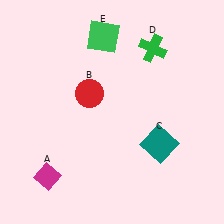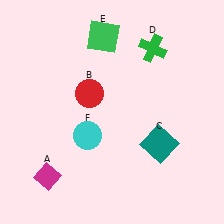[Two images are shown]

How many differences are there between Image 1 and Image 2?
There is 1 difference between the two images.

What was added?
A cyan circle (F) was added in Image 2.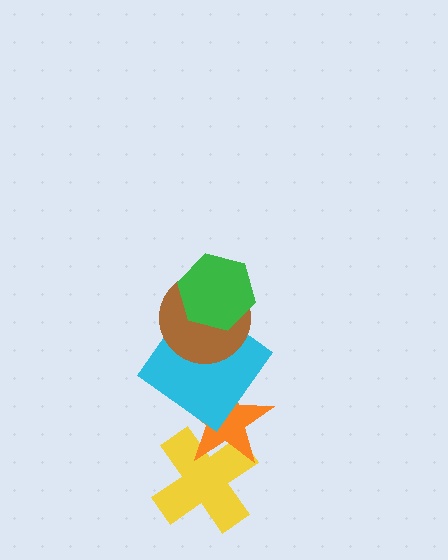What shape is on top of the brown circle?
The green hexagon is on top of the brown circle.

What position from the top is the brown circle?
The brown circle is 2nd from the top.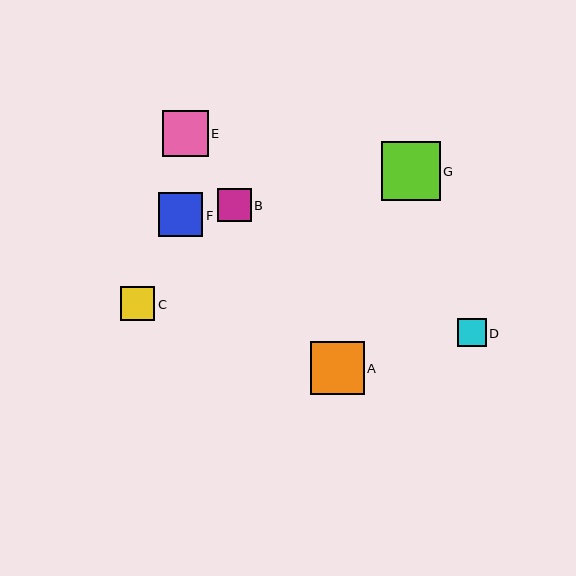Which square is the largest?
Square G is the largest with a size of approximately 59 pixels.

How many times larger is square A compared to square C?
Square A is approximately 1.5 times the size of square C.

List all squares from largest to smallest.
From largest to smallest: G, A, E, F, C, B, D.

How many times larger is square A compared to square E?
Square A is approximately 1.2 times the size of square E.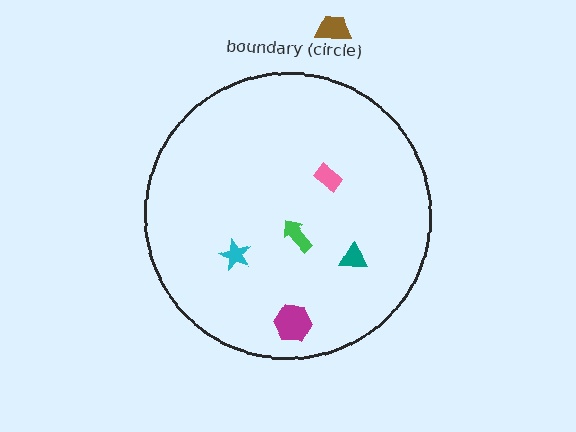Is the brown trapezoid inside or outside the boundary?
Outside.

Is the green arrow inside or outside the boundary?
Inside.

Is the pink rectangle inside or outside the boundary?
Inside.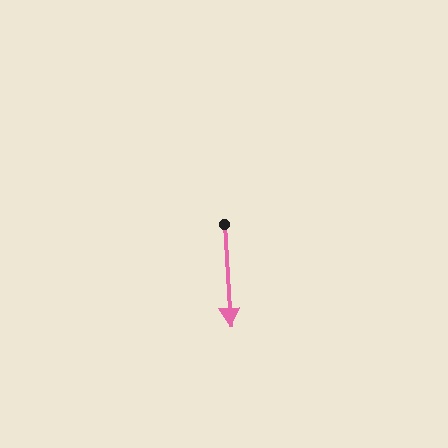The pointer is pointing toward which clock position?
Roughly 6 o'clock.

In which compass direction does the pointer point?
South.